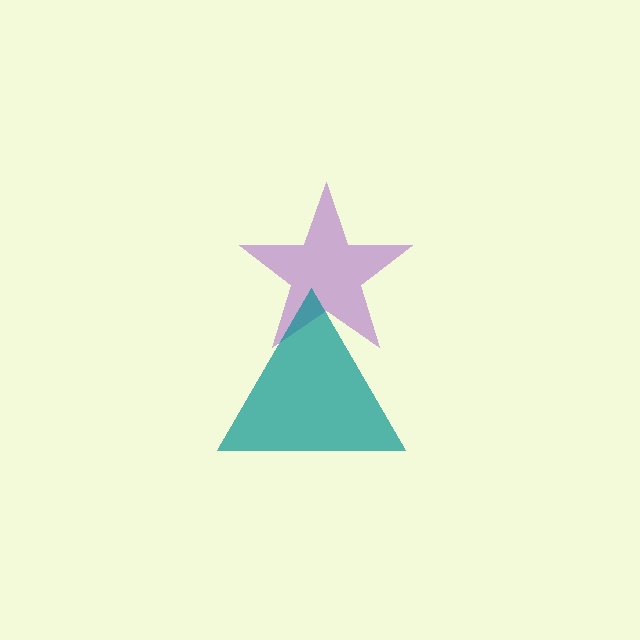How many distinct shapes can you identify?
There are 2 distinct shapes: a purple star, a teal triangle.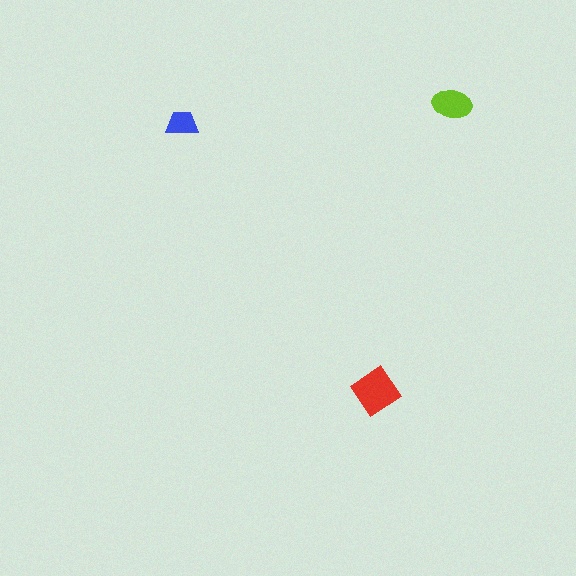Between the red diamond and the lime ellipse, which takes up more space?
The red diamond.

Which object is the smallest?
The blue trapezoid.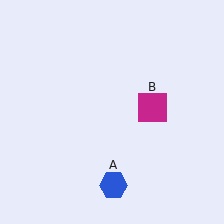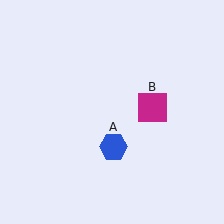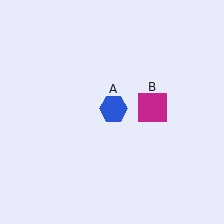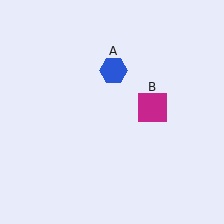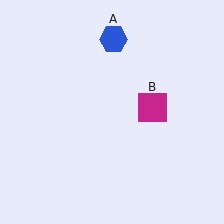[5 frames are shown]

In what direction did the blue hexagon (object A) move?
The blue hexagon (object A) moved up.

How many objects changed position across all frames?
1 object changed position: blue hexagon (object A).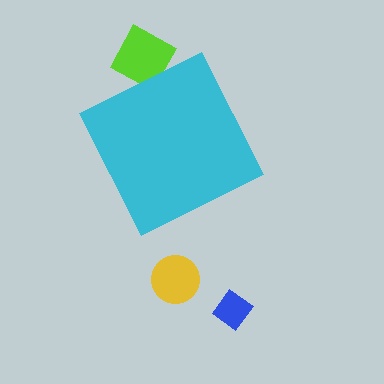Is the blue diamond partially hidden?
No, the blue diamond is fully visible.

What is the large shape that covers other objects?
A cyan diamond.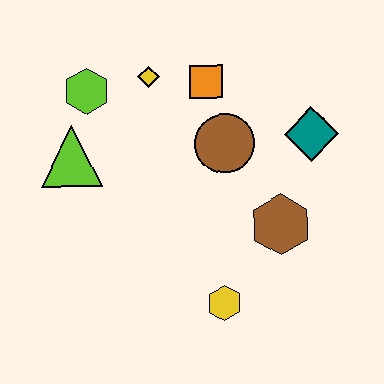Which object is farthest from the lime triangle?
The teal diamond is farthest from the lime triangle.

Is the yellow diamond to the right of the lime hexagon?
Yes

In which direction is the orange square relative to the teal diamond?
The orange square is to the left of the teal diamond.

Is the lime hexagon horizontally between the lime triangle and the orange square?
Yes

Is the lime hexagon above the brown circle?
Yes